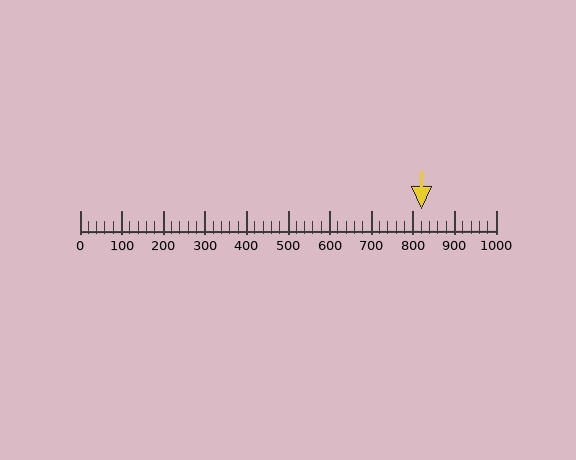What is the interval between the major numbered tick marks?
The major tick marks are spaced 100 units apart.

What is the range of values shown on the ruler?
The ruler shows values from 0 to 1000.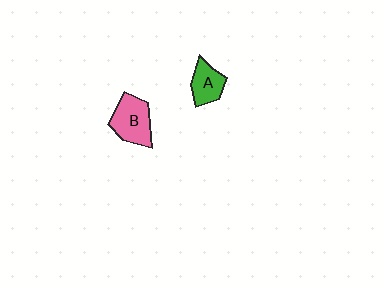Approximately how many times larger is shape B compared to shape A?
Approximately 1.4 times.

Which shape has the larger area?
Shape B (pink).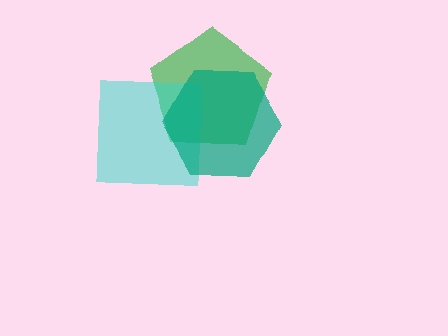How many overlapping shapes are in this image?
There are 3 overlapping shapes in the image.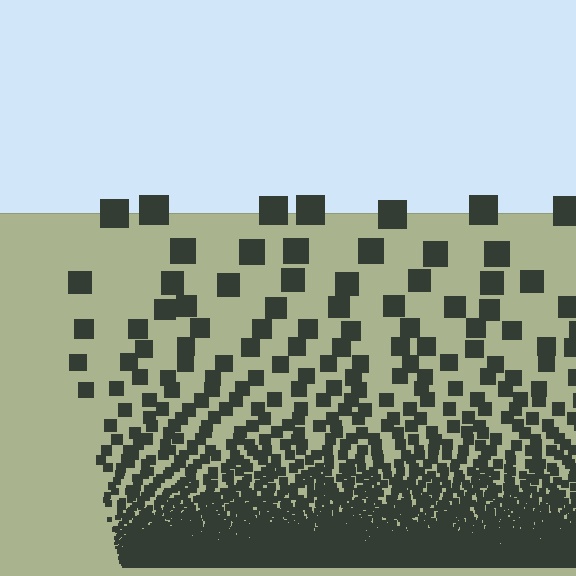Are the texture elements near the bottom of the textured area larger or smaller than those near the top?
Smaller. The gradient is inverted — elements near the bottom are smaller and denser.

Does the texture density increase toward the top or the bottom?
Density increases toward the bottom.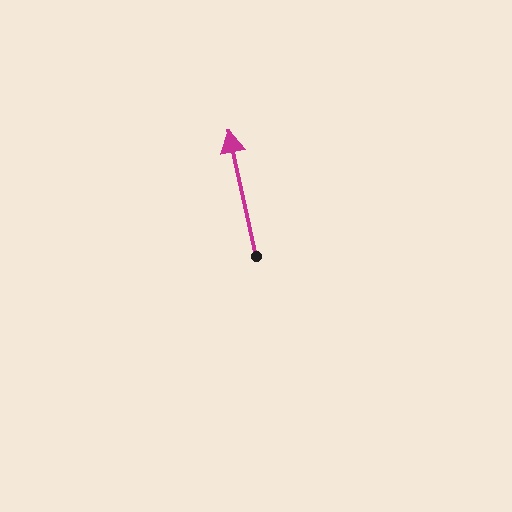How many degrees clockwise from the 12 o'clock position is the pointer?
Approximately 348 degrees.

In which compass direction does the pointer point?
North.